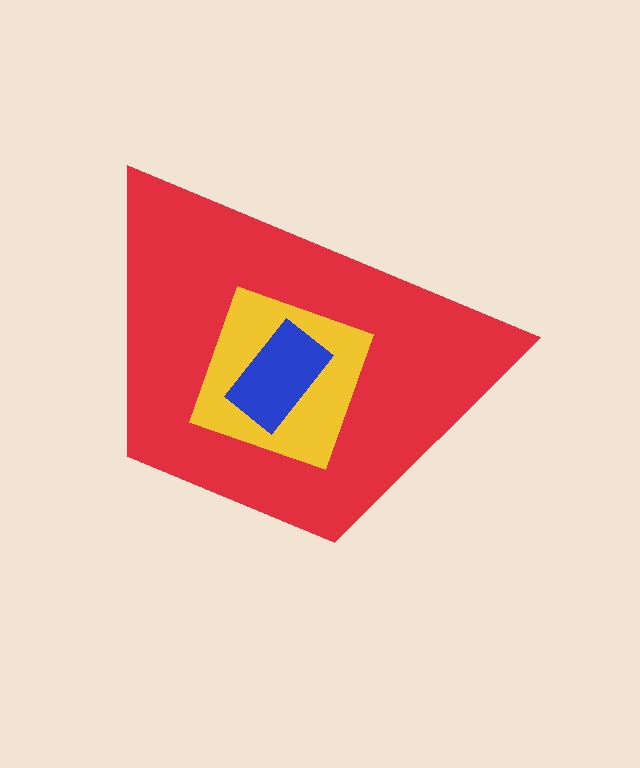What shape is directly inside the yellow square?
The blue rectangle.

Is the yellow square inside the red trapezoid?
Yes.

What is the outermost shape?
The red trapezoid.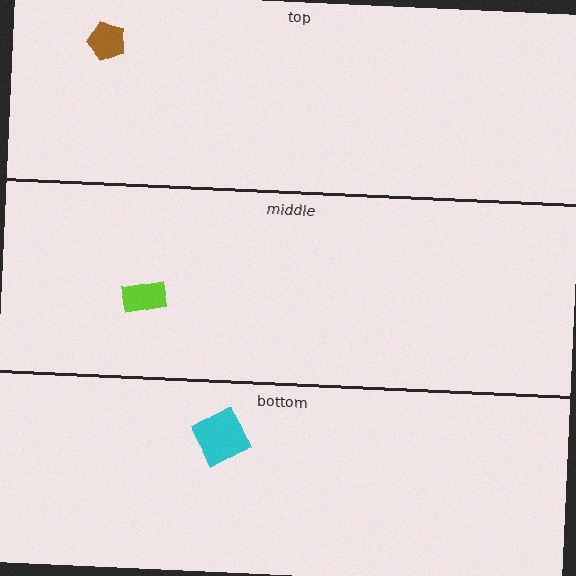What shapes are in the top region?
The brown pentagon.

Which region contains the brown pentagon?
The top region.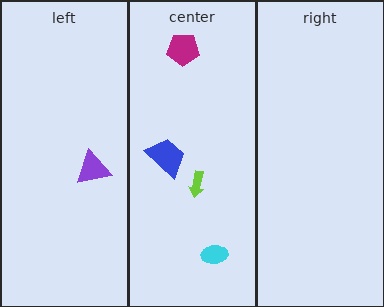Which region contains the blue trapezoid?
The center region.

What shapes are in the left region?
The purple triangle.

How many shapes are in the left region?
1.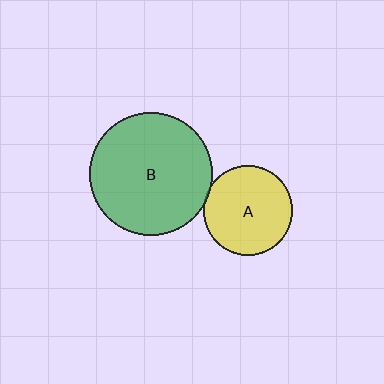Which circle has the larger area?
Circle B (green).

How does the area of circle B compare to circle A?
Approximately 1.9 times.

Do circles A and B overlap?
Yes.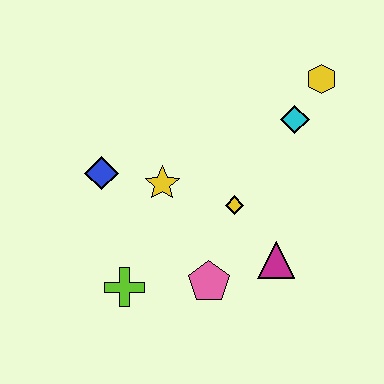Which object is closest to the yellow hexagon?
The cyan diamond is closest to the yellow hexagon.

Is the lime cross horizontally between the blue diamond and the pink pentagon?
Yes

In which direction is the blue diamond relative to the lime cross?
The blue diamond is above the lime cross.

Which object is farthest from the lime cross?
The yellow hexagon is farthest from the lime cross.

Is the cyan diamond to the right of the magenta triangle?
Yes